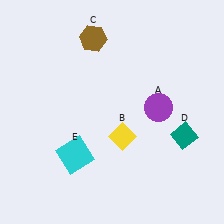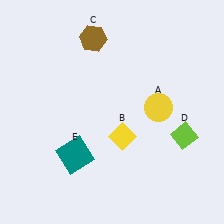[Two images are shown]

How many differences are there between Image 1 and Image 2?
There are 3 differences between the two images.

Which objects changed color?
A changed from purple to yellow. D changed from teal to lime. E changed from cyan to teal.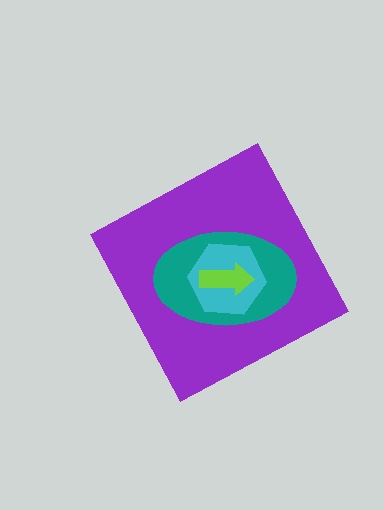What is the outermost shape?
The purple diamond.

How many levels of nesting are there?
4.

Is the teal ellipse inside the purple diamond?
Yes.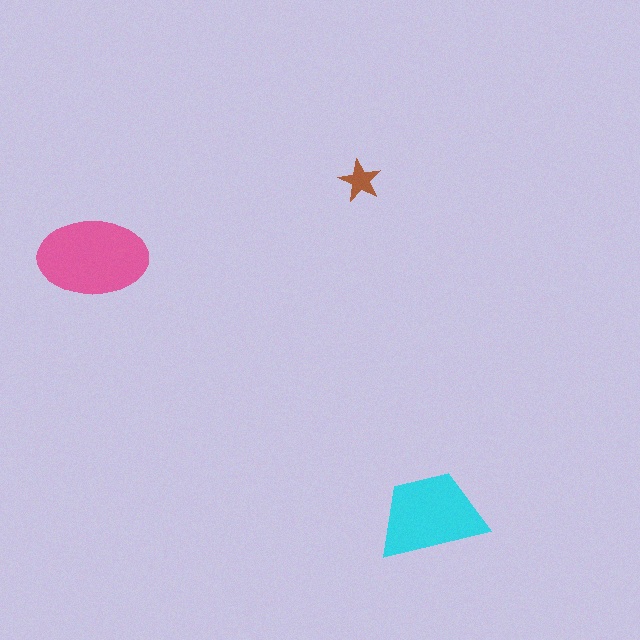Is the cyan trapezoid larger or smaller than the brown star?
Larger.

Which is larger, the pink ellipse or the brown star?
The pink ellipse.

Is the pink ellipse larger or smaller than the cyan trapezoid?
Larger.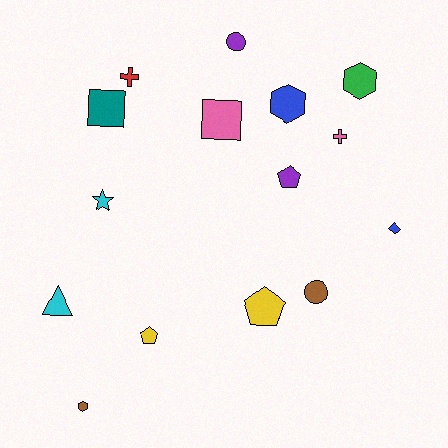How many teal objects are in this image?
There is 1 teal object.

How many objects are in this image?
There are 15 objects.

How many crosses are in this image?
There are 2 crosses.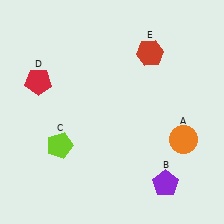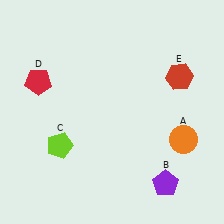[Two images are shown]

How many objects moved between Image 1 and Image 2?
1 object moved between the two images.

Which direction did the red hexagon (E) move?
The red hexagon (E) moved right.